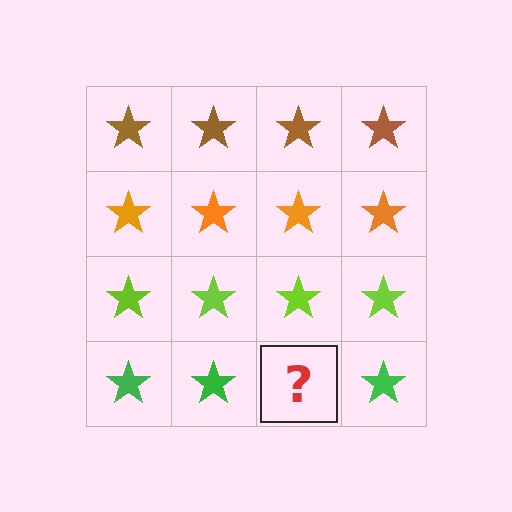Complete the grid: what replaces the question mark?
The question mark should be replaced with a green star.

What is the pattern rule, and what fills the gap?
The rule is that each row has a consistent color. The gap should be filled with a green star.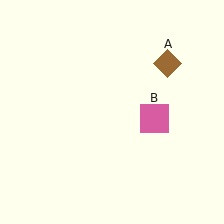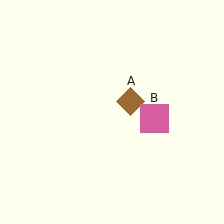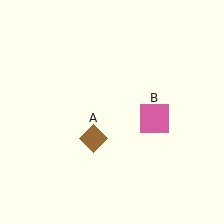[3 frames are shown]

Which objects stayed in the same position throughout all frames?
Pink square (object B) remained stationary.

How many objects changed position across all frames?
1 object changed position: brown diamond (object A).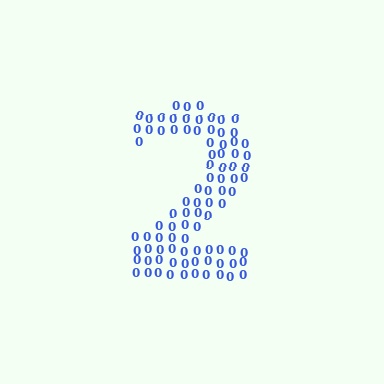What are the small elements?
The small elements are digit 0's.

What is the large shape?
The large shape is the digit 2.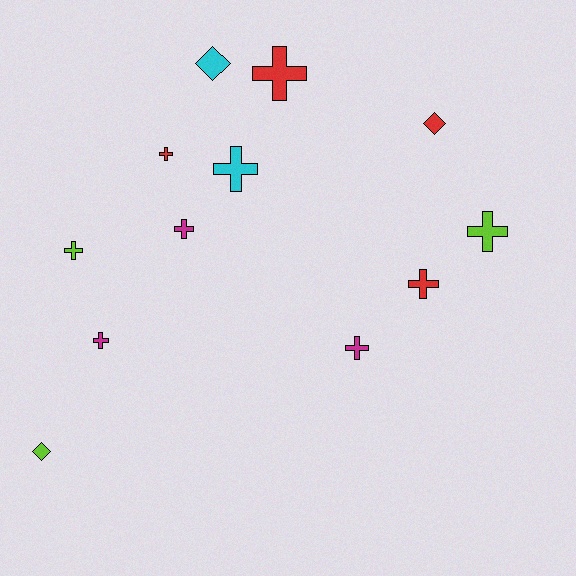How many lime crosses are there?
There are 2 lime crosses.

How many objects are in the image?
There are 12 objects.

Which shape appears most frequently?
Cross, with 9 objects.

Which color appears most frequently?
Red, with 4 objects.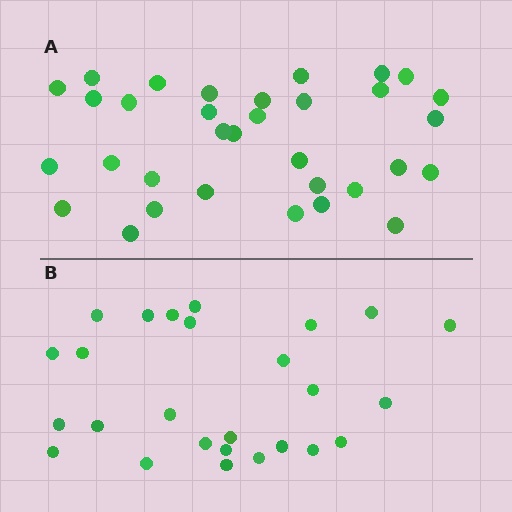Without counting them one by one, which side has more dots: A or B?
Region A (the top region) has more dots.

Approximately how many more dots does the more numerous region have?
Region A has roughly 8 or so more dots than region B.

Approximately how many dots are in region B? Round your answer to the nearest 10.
About 30 dots. (The exact count is 26, which rounds to 30.)